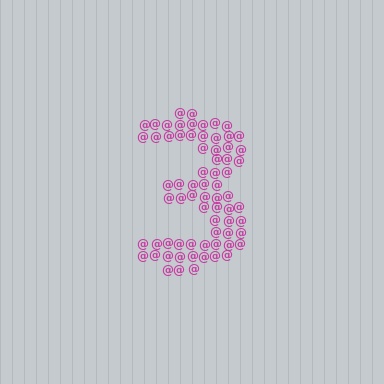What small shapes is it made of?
It is made of small at signs.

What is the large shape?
The large shape is the digit 3.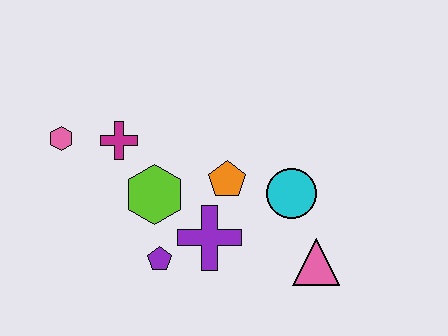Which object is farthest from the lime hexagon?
The pink triangle is farthest from the lime hexagon.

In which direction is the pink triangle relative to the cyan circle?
The pink triangle is below the cyan circle.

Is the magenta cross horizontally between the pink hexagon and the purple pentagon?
Yes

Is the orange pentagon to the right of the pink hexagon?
Yes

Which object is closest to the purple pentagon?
The purple cross is closest to the purple pentagon.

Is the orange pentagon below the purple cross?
No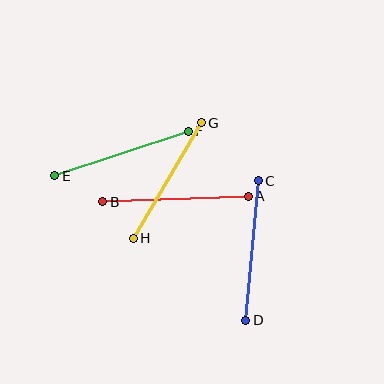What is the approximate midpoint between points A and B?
The midpoint is at approximately (176, 199) pixels.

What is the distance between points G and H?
The distance is approximately 134 pixels.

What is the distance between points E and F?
The distance is approximately 140 pixels.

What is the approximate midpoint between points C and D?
The midpoint is at approximately (252, 251) pixels.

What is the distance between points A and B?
The distance is approximately 146 pixels.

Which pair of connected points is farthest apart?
Points A and B are farthest apart.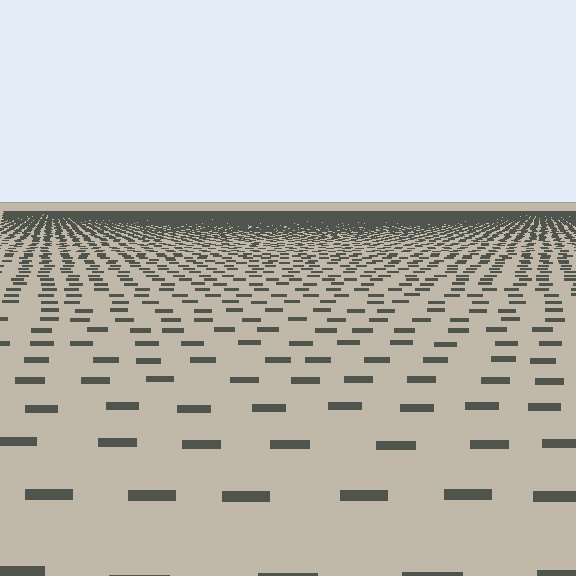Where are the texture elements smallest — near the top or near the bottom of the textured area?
Near the top.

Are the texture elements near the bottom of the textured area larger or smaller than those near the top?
Larger. Near the bottom, elements are closer to the viewer and appear at a bigger on-screen size.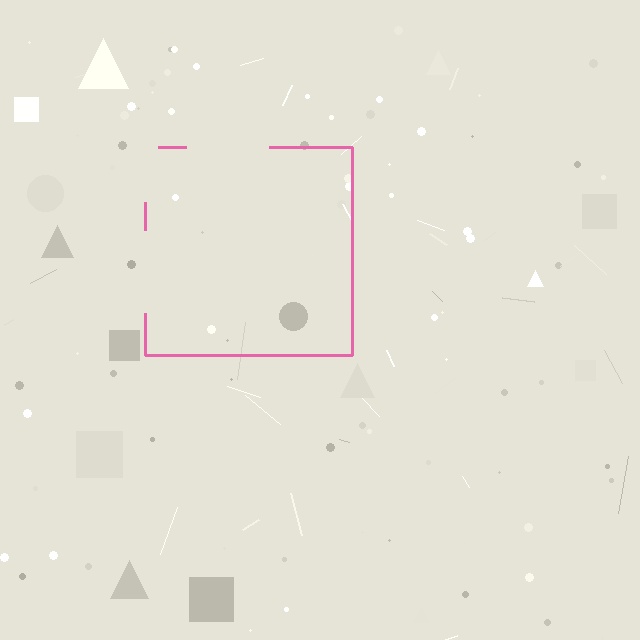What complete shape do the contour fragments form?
The contour fragments form a square.